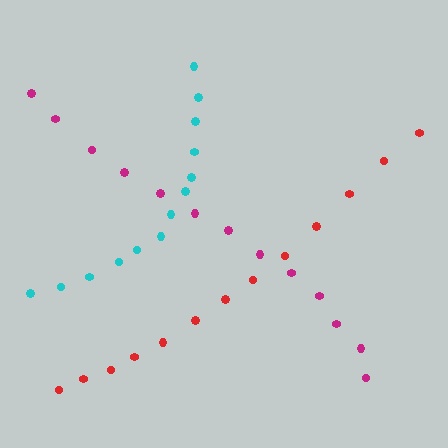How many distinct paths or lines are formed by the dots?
There are 3 distinct paths.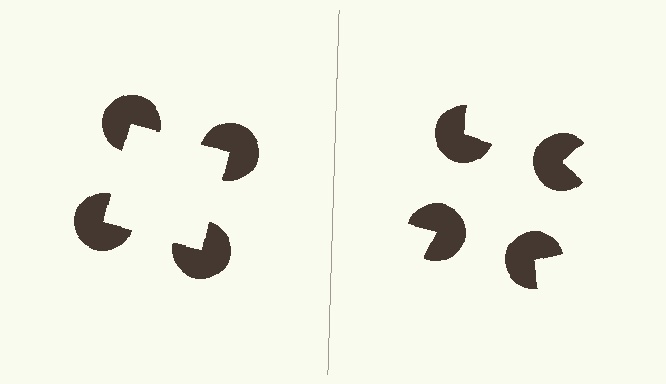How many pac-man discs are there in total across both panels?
8 — 4 on each side.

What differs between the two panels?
The pac-man discs are positioned identically on both sides; only the wedge orientations differ. On the left they align to a square; on the right they are misaligned.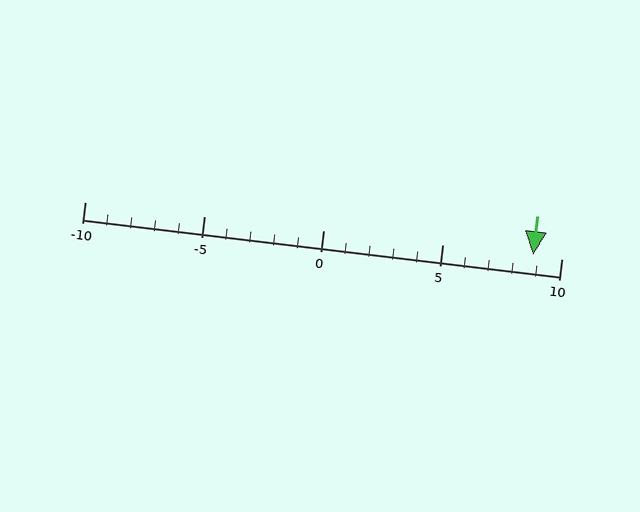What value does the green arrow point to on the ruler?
The green arrow points to approximately 9.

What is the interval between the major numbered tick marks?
The major tick marks are spaced 5 units apart.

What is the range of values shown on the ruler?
The ruler shows values from -10 to 10.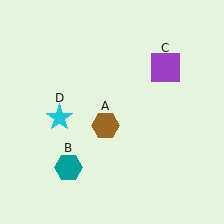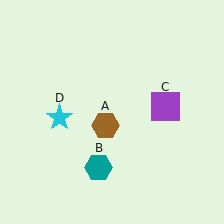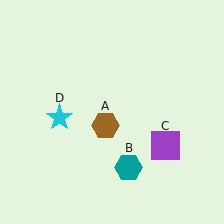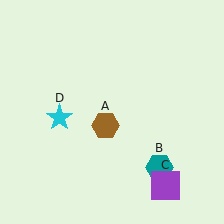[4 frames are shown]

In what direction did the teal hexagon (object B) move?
The teal hexagon (object B) moved right.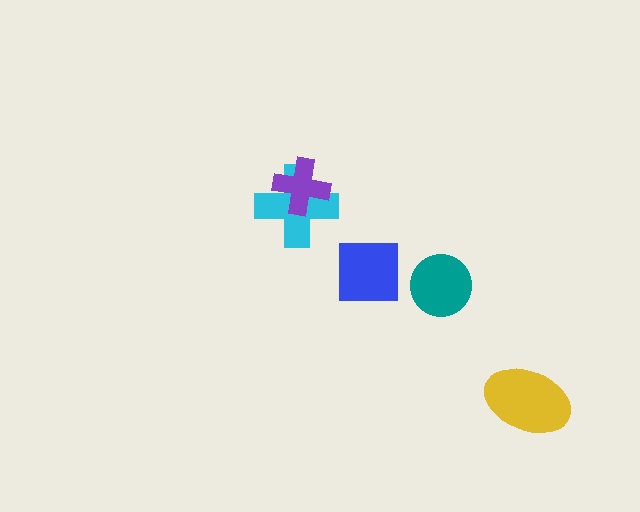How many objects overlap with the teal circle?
0 objects overlap with the teal circle.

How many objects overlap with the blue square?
0 objects overlap with the blue square.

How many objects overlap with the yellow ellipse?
0 objects overlap with the yellow ellipse.